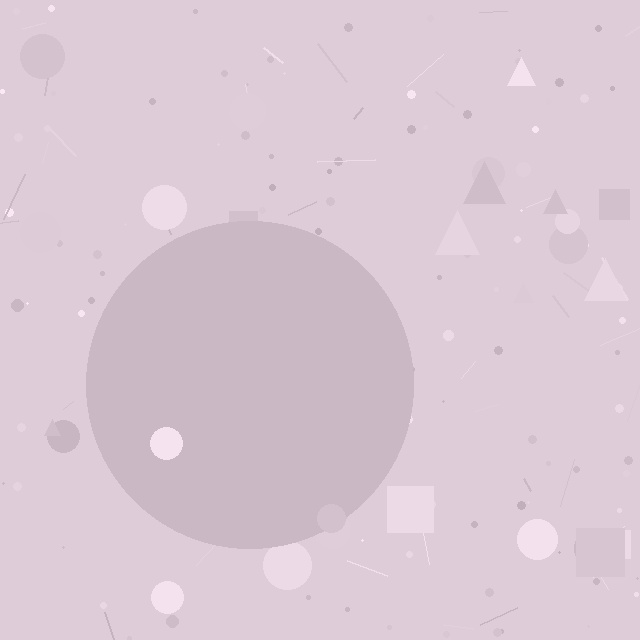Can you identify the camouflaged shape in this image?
The camouflaged shape is a circle.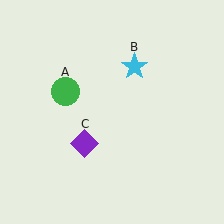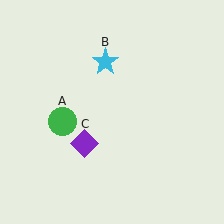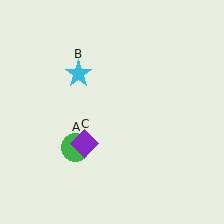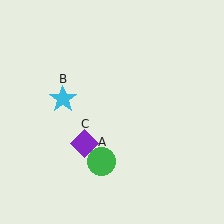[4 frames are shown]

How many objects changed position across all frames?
2 objects changed position: green circle (object A), cyan star (object B).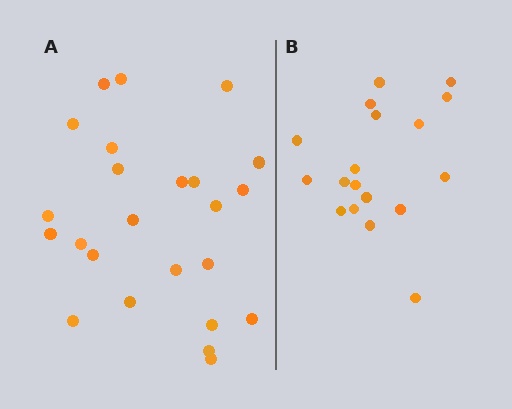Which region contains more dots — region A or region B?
Region A (the left region) has more dots.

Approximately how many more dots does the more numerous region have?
Region A has about 6 more dots than region B.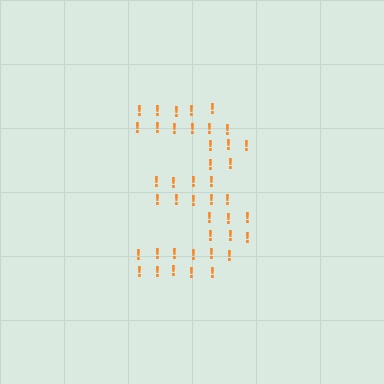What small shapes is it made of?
It is made of small exclamation marks.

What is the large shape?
The large shape is the digit 3.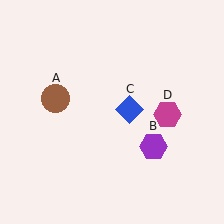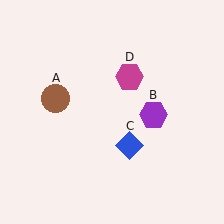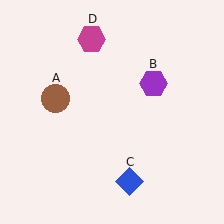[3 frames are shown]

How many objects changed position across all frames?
3 objects changed position: purple hexagon (object B), blue diamond (object C), magenta hexagon (object D).